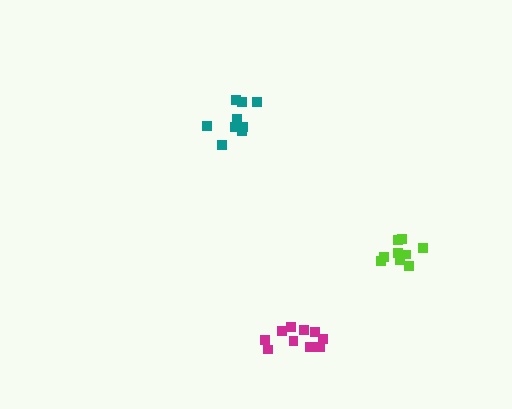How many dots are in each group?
Group 1: 9 dots, Group 2: 11 dots, Group 3: 9 dots (29 total).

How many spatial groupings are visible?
There are 3 spatial groupings.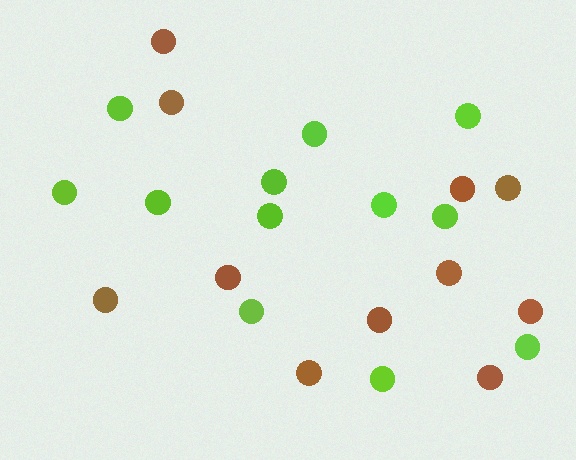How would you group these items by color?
There are 2 groups: one group of brown circles (11) and one group of lime circles (12).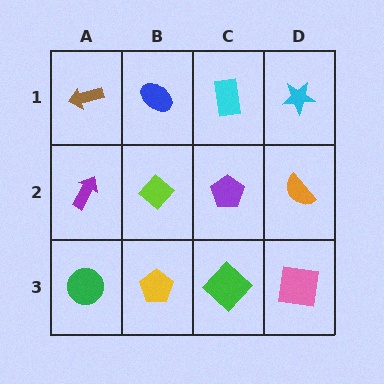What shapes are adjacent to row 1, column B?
A lime diamond (row 2, column B), a brown arrow (row 1, column A), a cyan rectangle (row 1, column C).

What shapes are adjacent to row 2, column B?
A blue ellipse (row 1, column B), a yellow pentagon (row 3, column B), a purple arrow (row 2, column A), a purple pentagon (row 2, column C).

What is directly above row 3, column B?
A lime diamond.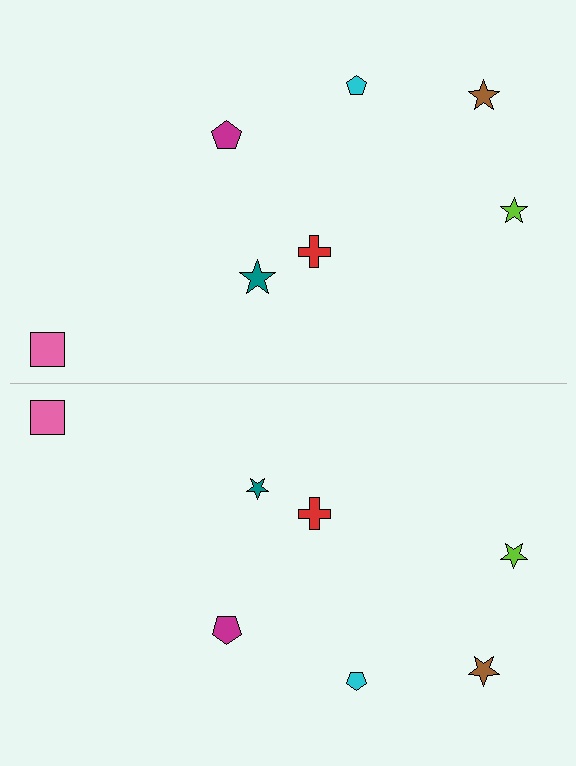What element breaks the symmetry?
The teal star on the bottom side has a different size than its mirror counterpart.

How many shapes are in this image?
There are 14 shapes in this image.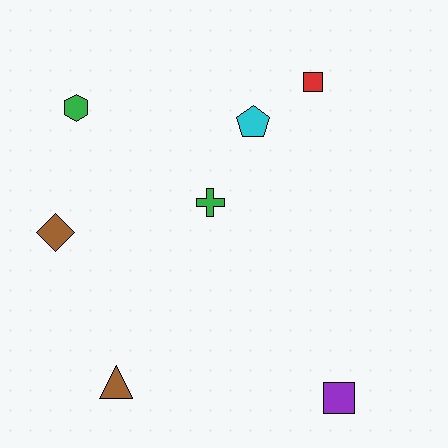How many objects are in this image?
There are 7 objects.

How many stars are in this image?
There are no stars.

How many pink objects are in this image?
There are no pink objects.